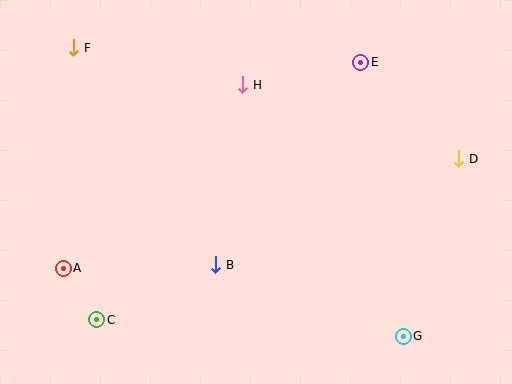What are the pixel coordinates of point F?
Point F is at (74, 48).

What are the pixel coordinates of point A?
Point A is at (63, 268).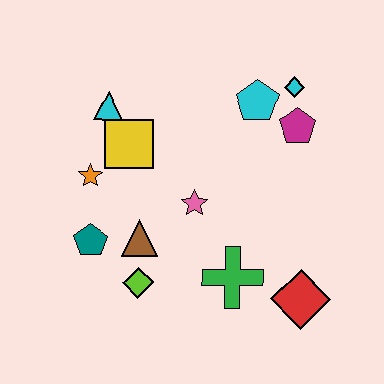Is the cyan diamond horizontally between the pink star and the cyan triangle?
No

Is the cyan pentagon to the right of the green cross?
Yes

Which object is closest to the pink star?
The brown triangle is closest to the pink star.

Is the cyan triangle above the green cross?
Yes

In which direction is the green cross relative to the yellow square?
The green cross is below the yellow square.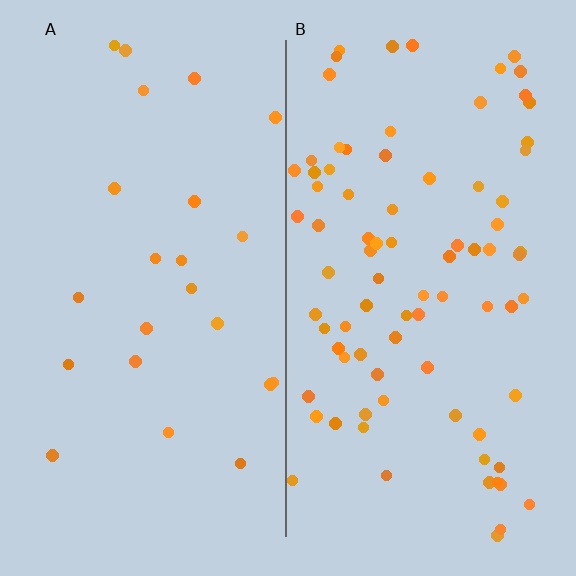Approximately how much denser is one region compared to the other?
Approximately 3.6× — region B over region A.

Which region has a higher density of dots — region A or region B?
B (the right).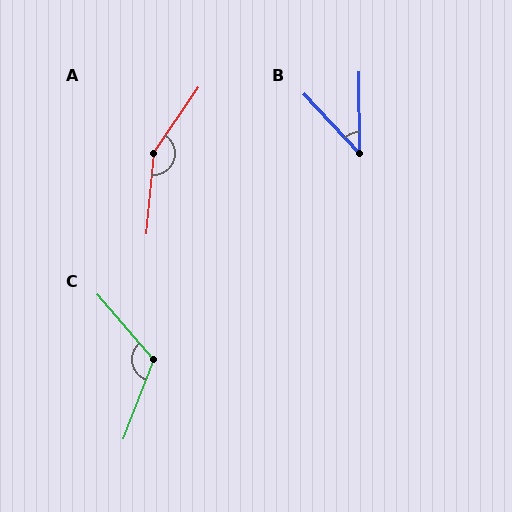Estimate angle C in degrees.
Approximately 118 degrees.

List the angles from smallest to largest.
B (42°), C (118°), A (151°).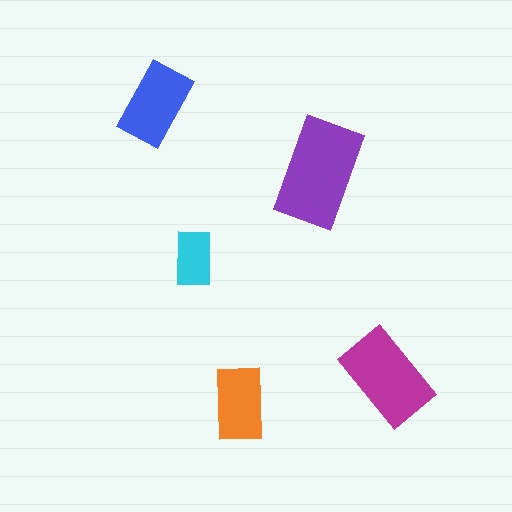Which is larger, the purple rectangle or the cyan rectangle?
The purple one.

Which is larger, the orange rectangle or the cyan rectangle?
The orange one.